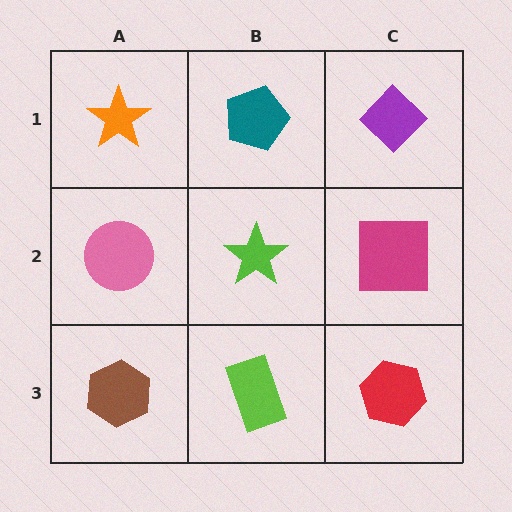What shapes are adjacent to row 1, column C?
A magenta square (row 2, column C), a teal pentagon (row 1, column B).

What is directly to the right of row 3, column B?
A red hexagon.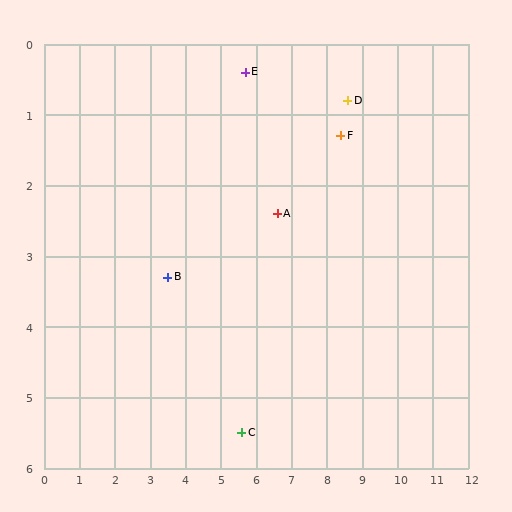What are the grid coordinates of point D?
Point D is at approximately (8.6, 0.8).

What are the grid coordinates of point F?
Point F is at approximately (8.4, 1.3).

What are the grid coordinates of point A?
Point A is at approximately (6.6, 2.4).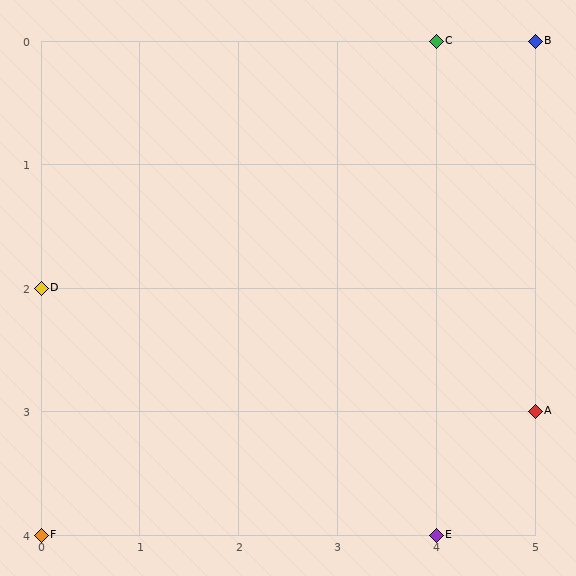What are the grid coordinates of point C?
Point C is at grid coordinates (4, 0).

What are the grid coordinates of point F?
Point F is at grid coordinates (0, 4).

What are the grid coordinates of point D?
Point D is at grid coordinates (0, 2).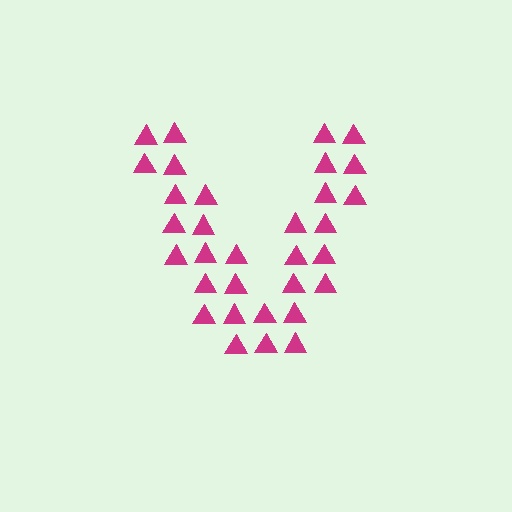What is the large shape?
The large shape is the letter V.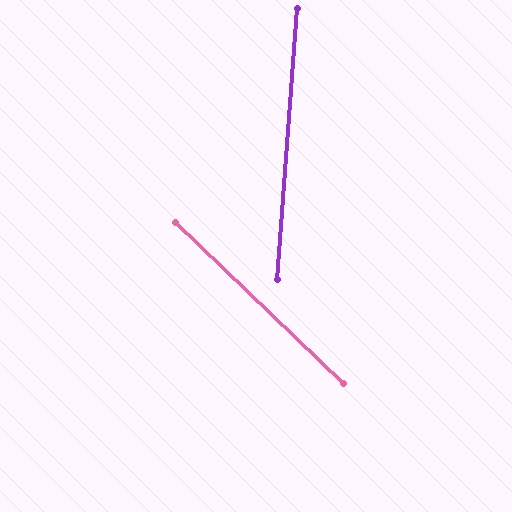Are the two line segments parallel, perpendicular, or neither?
Neither parallel nor perpendicular — they differ by about 51°.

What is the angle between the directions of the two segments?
Approximately 51 degrees.